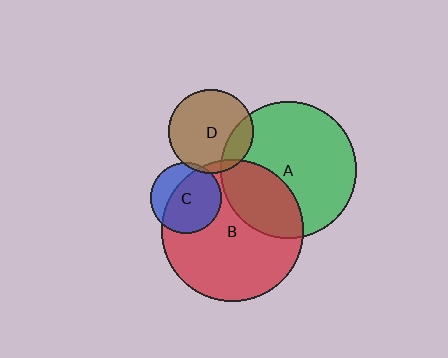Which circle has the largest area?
Circle B (red).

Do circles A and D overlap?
Yes.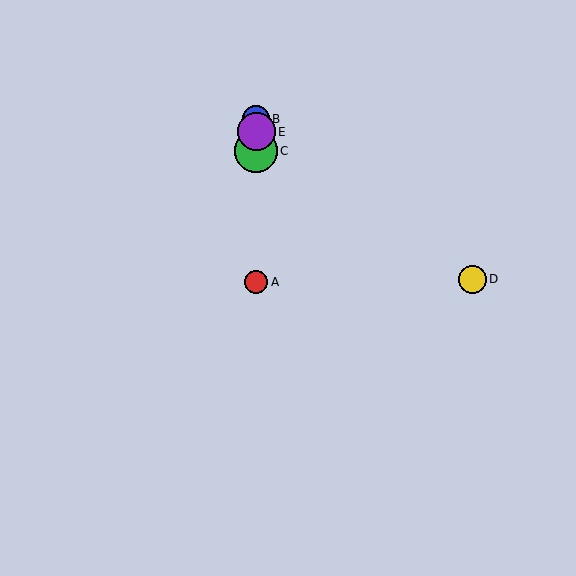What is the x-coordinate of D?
Object D is at x≈473.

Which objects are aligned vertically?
Objects A, B, C, E are aligned vertically.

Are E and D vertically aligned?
No, E is at x≈256 and D is at x≈473.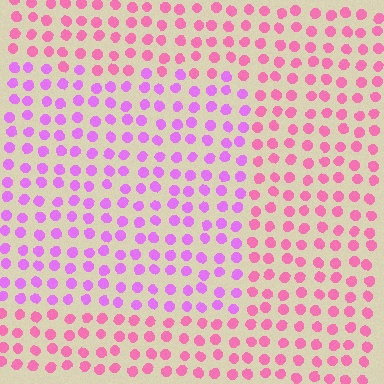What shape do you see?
I see a rectangle.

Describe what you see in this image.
The image is filled with small pink elements in a uniform arrangement. A rectangle-shaped region is visible where the elements are tinted to a slightly different hue, forming a subtle color boundary.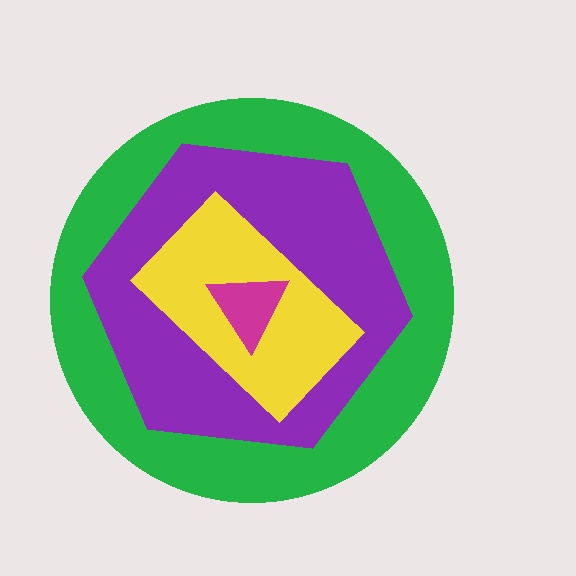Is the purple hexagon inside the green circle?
Yes.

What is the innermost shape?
The magenta triangle.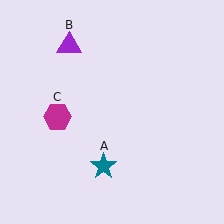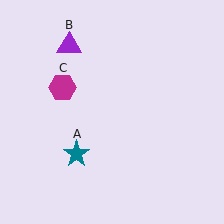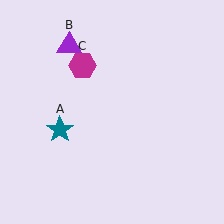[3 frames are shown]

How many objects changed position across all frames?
2 objects changed position: teal star (object A), magenta hexagon (object C).